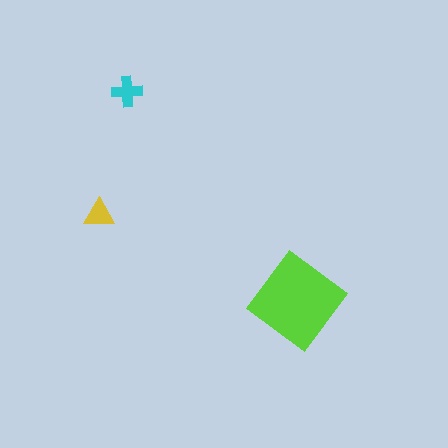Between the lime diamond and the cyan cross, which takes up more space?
The lime diamond.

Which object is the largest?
The lime diamond.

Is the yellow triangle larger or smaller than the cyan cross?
Smaller.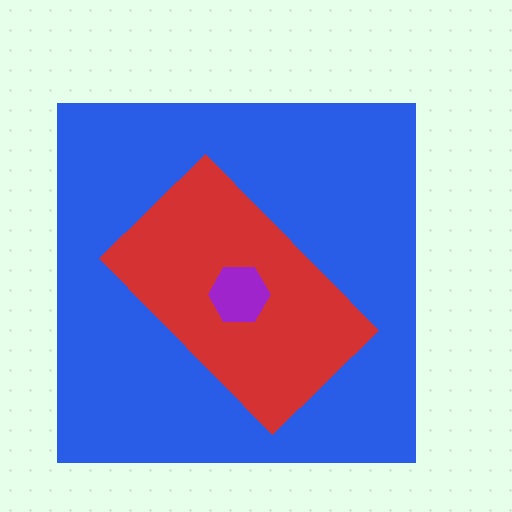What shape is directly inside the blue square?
The red rectangle.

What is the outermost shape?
The blue square.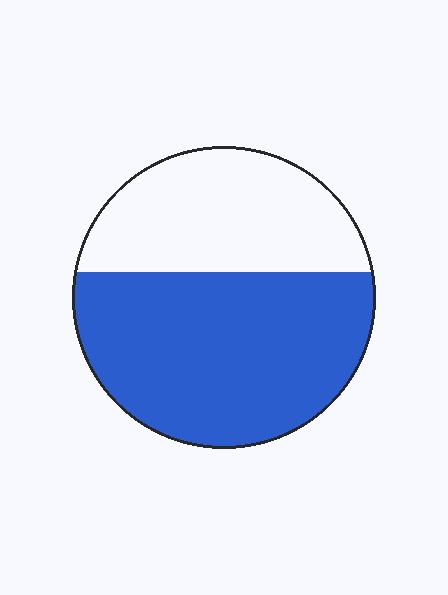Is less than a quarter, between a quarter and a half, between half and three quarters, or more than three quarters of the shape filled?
Between half and three quarters.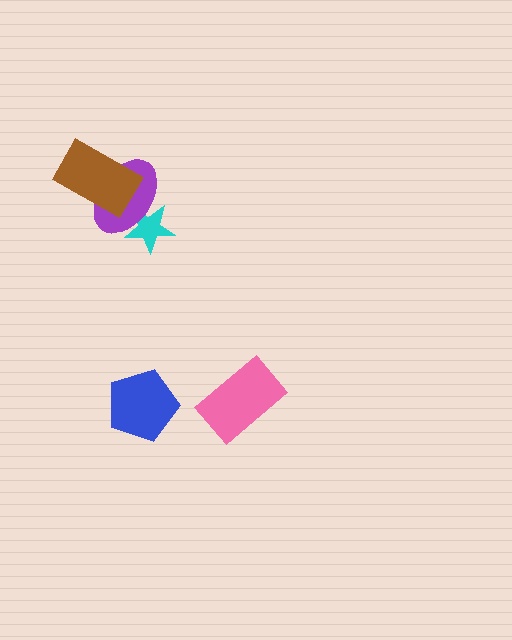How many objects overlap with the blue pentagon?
0 objects overlap with the blue pentagon.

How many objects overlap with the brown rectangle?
1 object overlaps with the brown rectangle.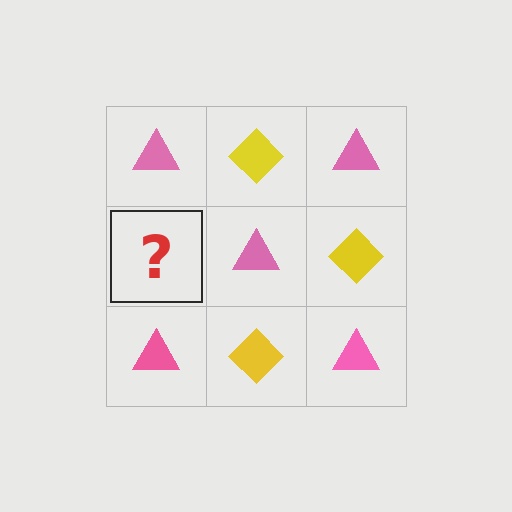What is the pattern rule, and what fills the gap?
The rule is that it alternates pink triangle and yellow diamond in a checkerboard pattern. The gap should be filled with a yellow diamond.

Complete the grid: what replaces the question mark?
The question mark should be replaced with a yellow diamond.